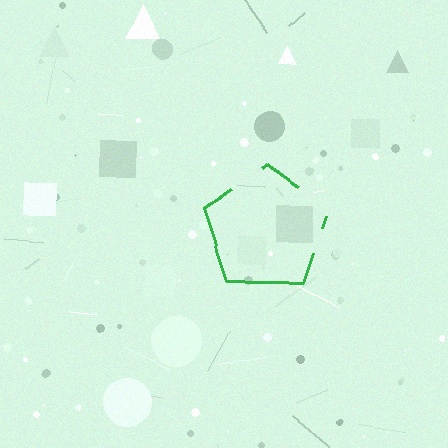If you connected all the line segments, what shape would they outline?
They would outline a pentagon.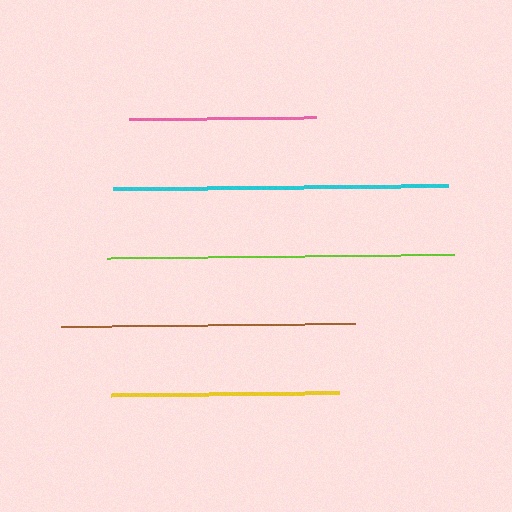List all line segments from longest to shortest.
From longest to shortest: lime, cyan, brown, yellow, pink.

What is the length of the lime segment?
The lime segment is approximately 347 pixels long.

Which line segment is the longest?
The lime line is the longest at approximately 347 pixels.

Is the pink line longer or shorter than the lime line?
The lime line is longer than the pink line.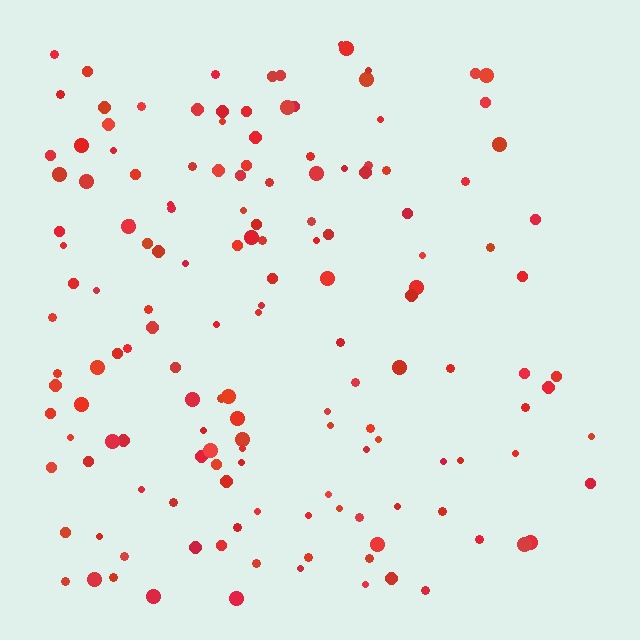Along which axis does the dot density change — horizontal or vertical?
Horizontal.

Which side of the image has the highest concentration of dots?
The left.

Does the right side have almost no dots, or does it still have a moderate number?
Still a moderate number, just noticeably fewer than the left.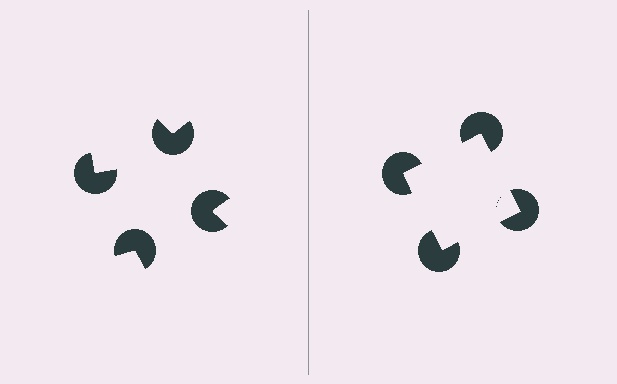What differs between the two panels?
The pac-man discs are positioned identically on both sides; only the wedge orientations differ. On the right they align to a square; on the left they are misaligned.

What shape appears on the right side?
An illusory square.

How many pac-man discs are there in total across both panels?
8 — 4 on each side.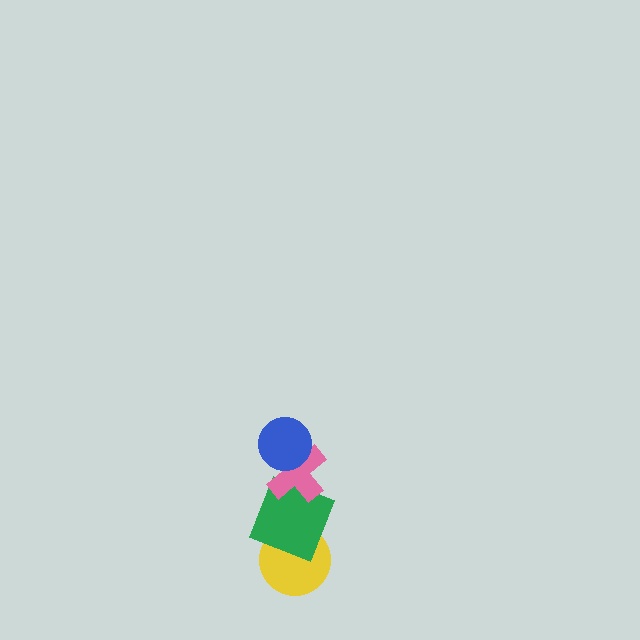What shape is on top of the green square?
The pink cross is on top of the green square.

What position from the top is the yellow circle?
The yellow circle is 4th from the top.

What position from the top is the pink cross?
The pink cross is 2nd from the top.